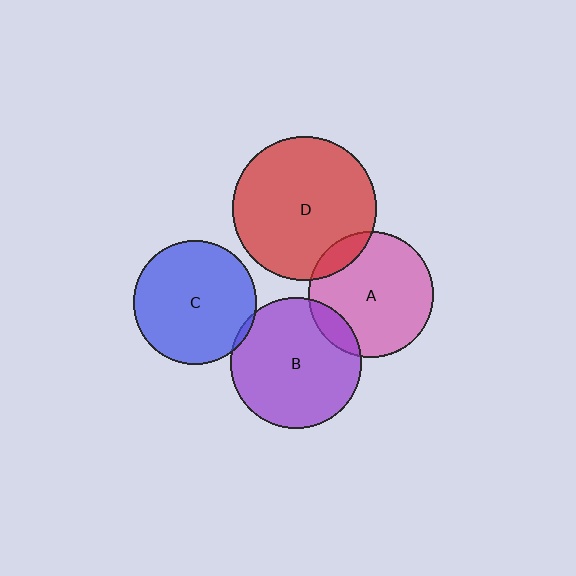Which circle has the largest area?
Circle D (red).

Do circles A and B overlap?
Yes.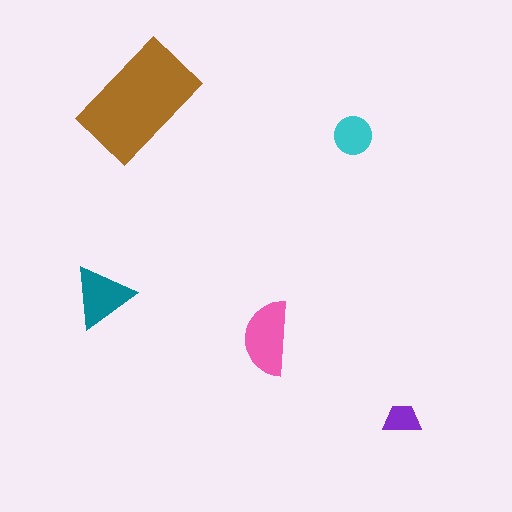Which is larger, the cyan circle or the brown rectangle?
The brown rectangle.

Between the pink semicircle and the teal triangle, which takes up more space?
The pink semicircle.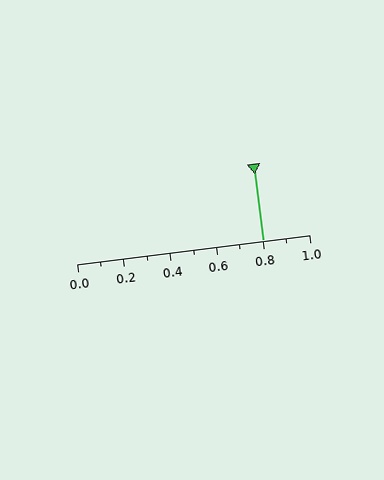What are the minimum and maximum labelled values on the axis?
The axis runs from 0.0 to 1.0.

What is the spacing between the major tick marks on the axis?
The major ticks are spaced 0.2 apart.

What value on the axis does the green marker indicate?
The marker indicates approximately 0.8.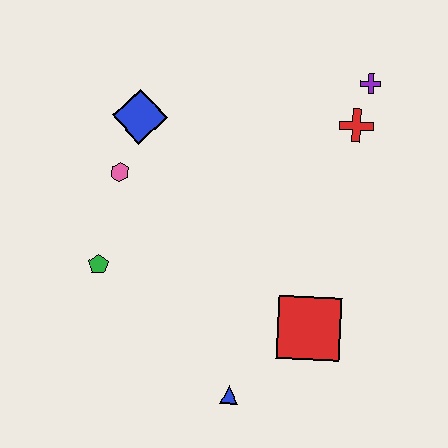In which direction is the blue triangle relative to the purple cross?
The blue triangle is below the purple cross.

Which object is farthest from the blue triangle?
The purple cross is farthest from the blue triangle.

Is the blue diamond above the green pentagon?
Yes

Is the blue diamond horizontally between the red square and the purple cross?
No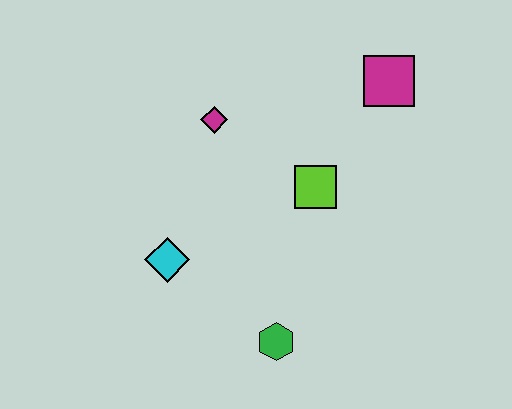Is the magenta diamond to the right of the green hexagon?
No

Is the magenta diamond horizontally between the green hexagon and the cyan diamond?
Yes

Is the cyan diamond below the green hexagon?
No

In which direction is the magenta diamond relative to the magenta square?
The magenta diamond is to the left of the magenta square.